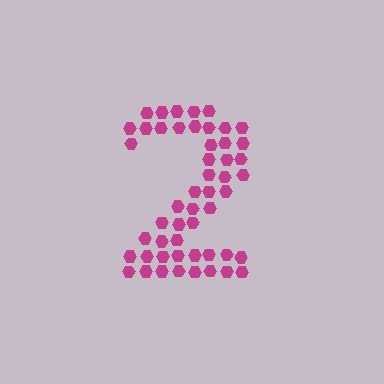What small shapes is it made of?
It is made of small hexagons.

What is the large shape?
The large shape is the digit 2.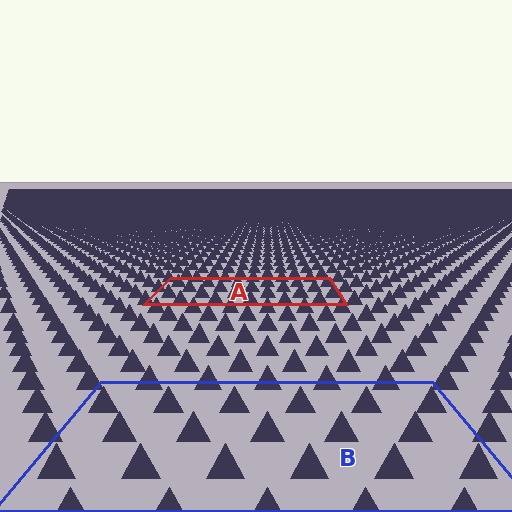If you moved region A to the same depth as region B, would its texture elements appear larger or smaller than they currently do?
They would appear larger. At a closer depth, the same texture elements are projected at a bigger on-screen size.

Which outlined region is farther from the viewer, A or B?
Region A is farther from the viewer — the texture elements inside it appear smaller and more densely packed.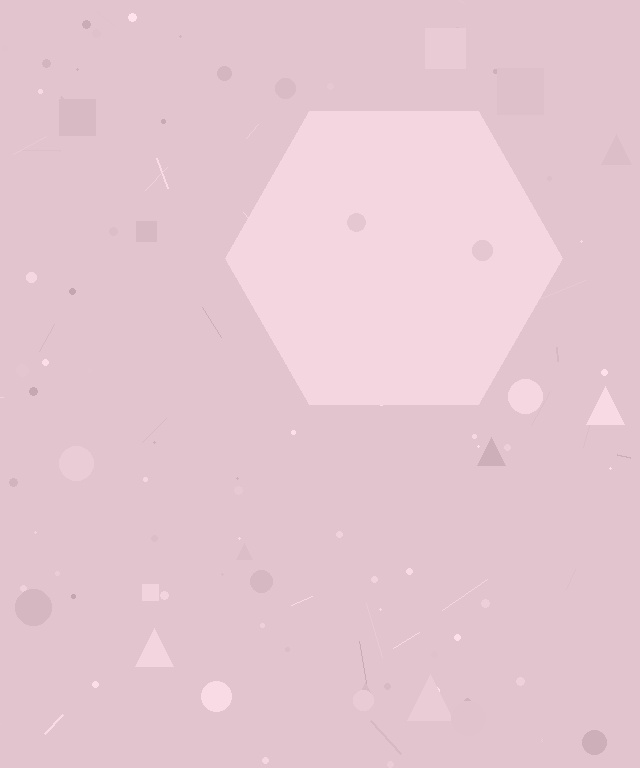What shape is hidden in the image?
A hexagon is hidden in the image.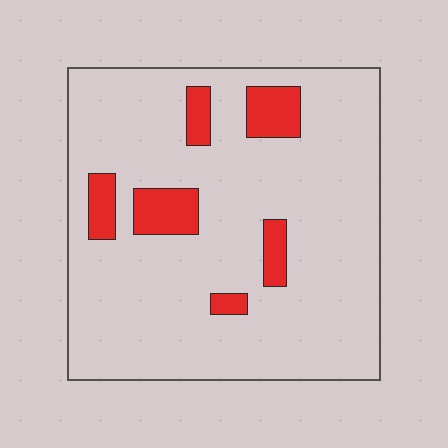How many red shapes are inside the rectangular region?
6.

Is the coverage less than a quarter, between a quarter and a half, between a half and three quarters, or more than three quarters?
Less than a quarter.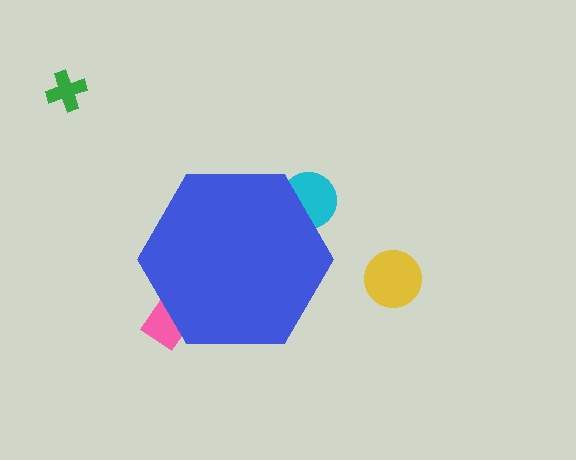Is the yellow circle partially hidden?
No, the yellow circle is fully visible.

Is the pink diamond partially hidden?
Yes, the pink diamond is partially hidden behind the blue hexagon.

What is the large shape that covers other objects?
A blue hexagon.